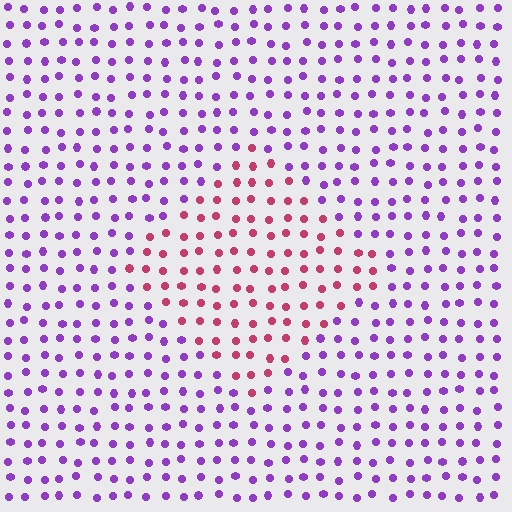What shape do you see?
I see a diamond.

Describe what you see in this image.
The image is filled with small purple elements in a uniform arrangement. A diamond-shaped region is visible where the elements are tinted to a slightly different hue, forming a subtle color boundary.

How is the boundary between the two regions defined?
The boundary is defined purely by a slight shift in hue (about 61 degrees). Spacing, size, and orientation are identical on both sides.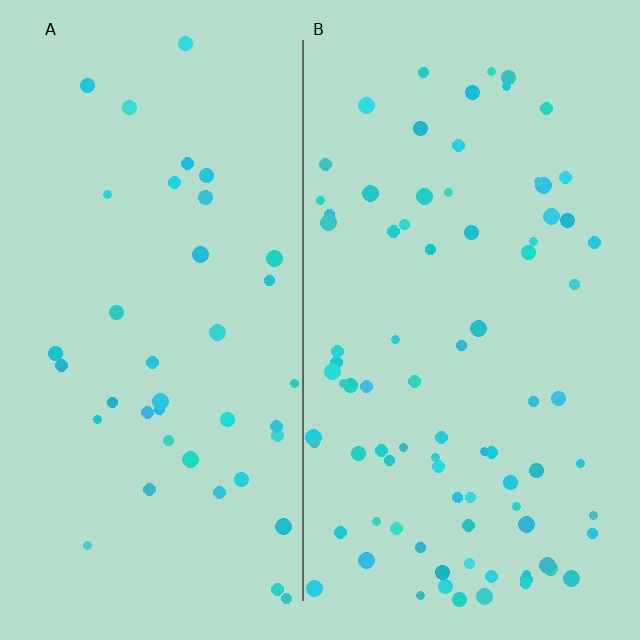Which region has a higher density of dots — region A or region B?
B (the right).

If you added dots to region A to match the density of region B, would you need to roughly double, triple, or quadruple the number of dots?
Approximately double.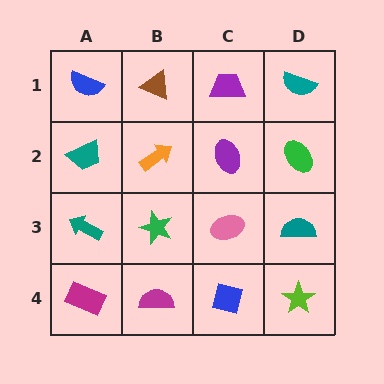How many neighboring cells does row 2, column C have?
4.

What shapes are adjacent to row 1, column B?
An orange arrow (row 2, column B), a blue semicircle (row 1, column A), a purple trapezoid (row 1, column C).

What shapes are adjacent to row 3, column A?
A teal trapezoid (row 2, column A), a magenta rectangle (row 4, column A), a green star (row 3, column B).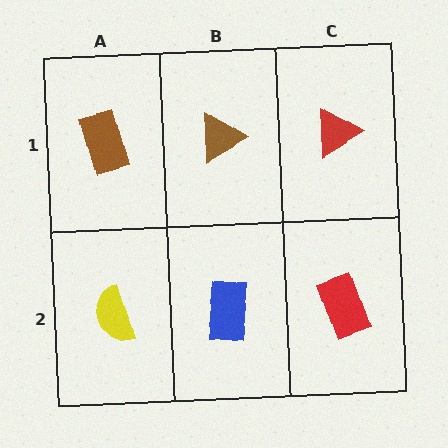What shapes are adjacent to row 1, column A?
A yellow semicircle (row 2, column A), a brown triangle (row 1, column B).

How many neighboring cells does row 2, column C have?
2.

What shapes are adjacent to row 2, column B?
A brown triangle (row 1, column B), a yellow semicircle (row 2, column A), a red rectangle (row 2, column C).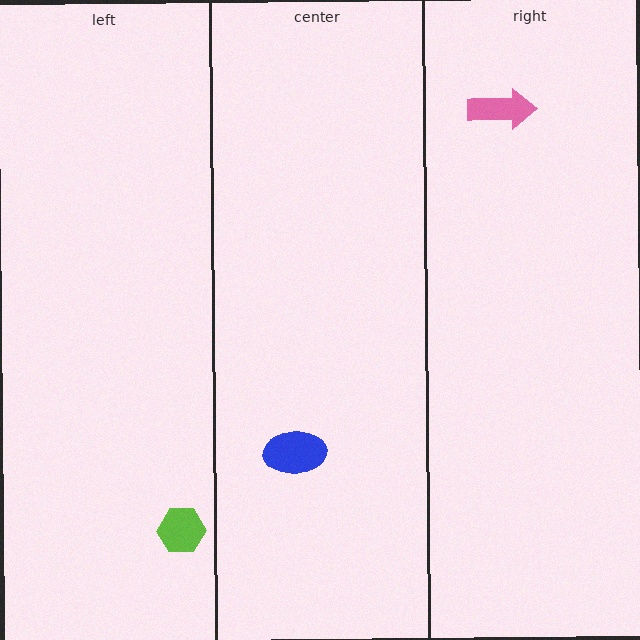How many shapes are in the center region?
1.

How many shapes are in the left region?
1.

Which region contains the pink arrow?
The right region.